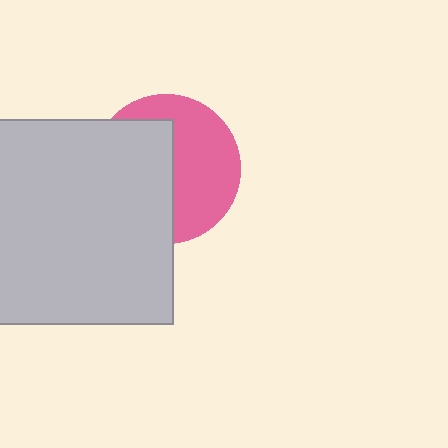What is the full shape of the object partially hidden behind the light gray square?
The partially hidden object is a pink circle.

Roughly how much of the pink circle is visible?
About half of it is visible (roughly 50%).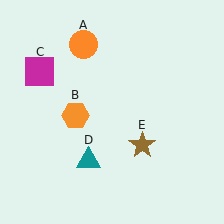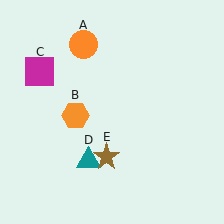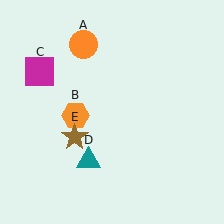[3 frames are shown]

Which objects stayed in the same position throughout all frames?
Orange circle (object A) and orange hexagon (object B) and magenta square (object C) and teal triangle (object D) remained stationary.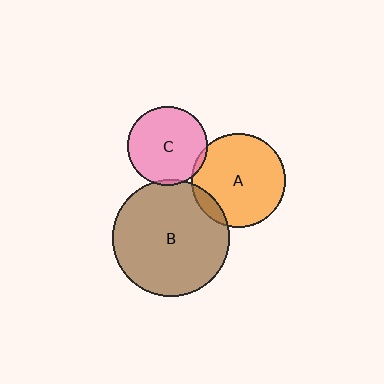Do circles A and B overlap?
Yes.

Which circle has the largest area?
Circle B (brown).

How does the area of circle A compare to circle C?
Approximately 1.4 times.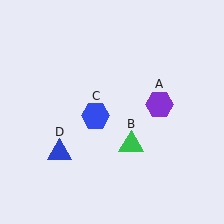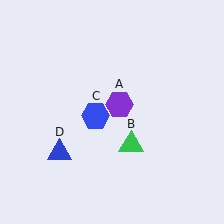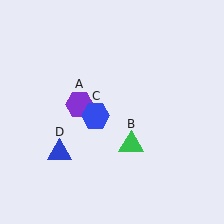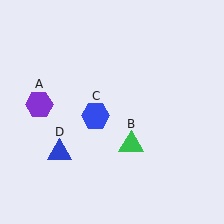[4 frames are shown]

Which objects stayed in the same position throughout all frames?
Green triangle (object B) and blue hexagon (object C) and blue triangle (object D) remained stationary.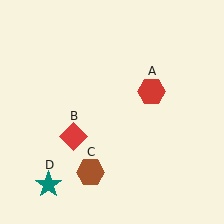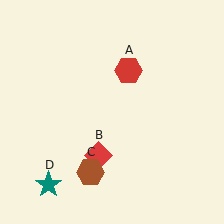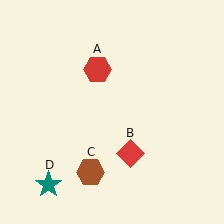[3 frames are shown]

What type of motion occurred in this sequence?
The red hexagon (object A), red diamond (object B) rotated counterclockwise around the center of the scene.